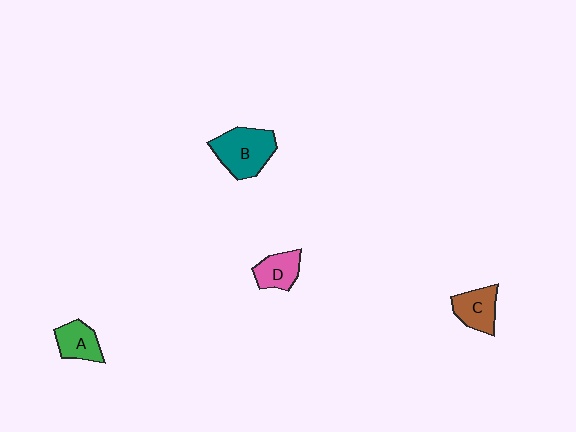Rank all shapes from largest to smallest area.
From largest to smallest: B (teal), C (brown), A (green), D (pink).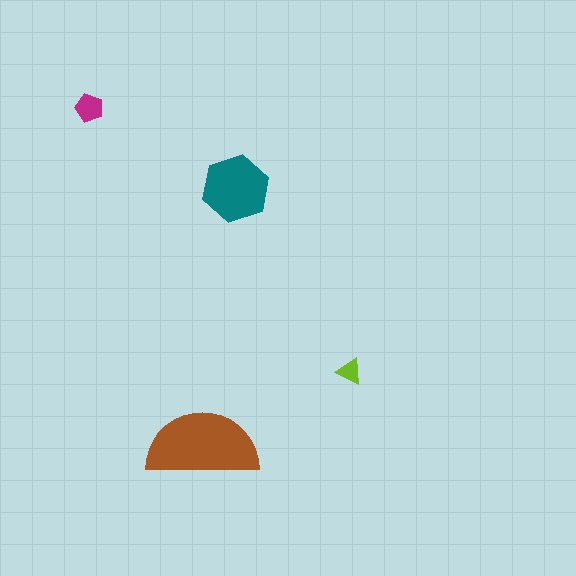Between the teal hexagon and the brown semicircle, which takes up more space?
The brown semicircle.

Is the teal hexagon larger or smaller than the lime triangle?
Larger.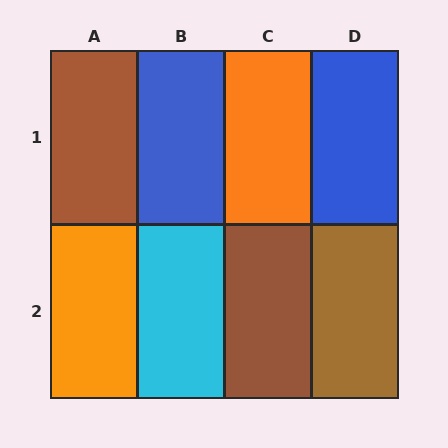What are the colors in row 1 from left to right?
Brown, blue, orange, blue.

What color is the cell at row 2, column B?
Cyan.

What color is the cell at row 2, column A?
Orange.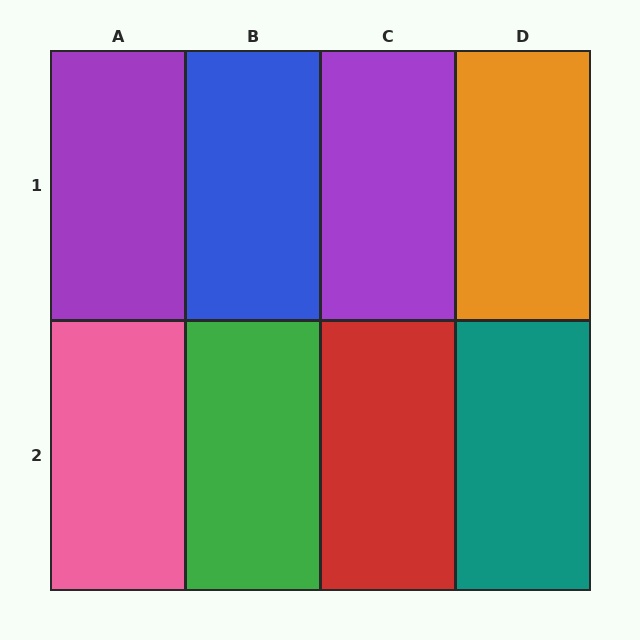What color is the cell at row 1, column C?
Purple.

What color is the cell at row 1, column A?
Purple.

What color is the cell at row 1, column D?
Orange.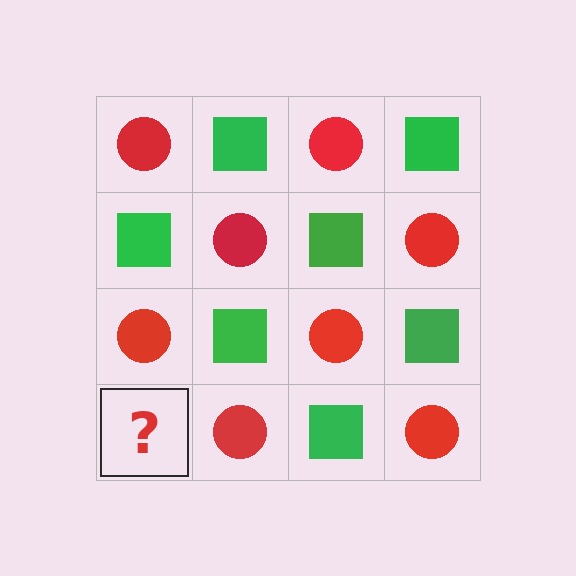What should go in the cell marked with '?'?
The missing cell should contain a green square.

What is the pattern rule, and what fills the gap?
The rule is that it alternates red circle and green square in a checkerboard pattern. The gap should be filled with a green square.